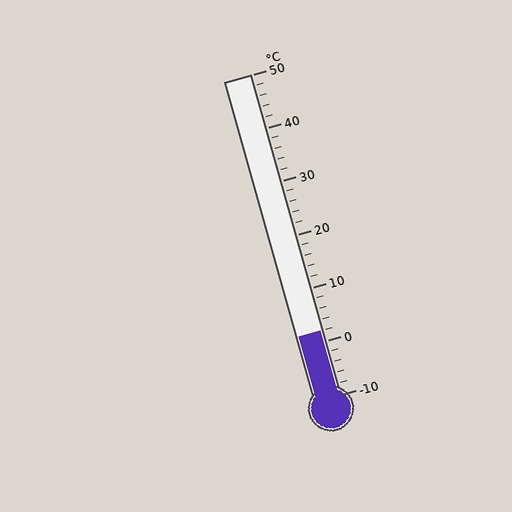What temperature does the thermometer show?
The thermometer shows approximately 2°C.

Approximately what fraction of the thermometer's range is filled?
The thermometer is filled to approximately 20% of its range.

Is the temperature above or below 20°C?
The temperature is below 20°C.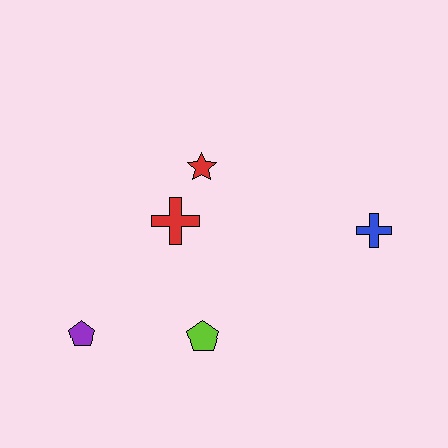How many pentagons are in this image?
There are 2 pentagons.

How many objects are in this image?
There are 5 objects.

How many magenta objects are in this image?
There are no magenta objects.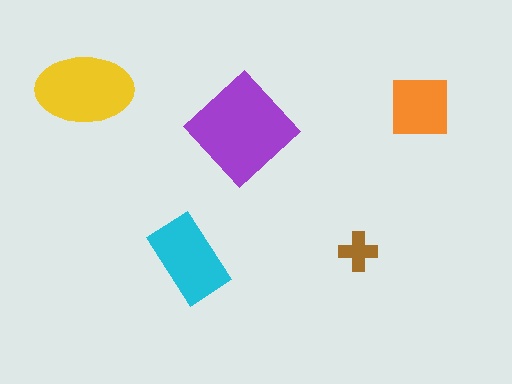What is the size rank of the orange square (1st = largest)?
4th.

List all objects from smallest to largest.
The brown cross, the orange square, the cyan rectangle, the yellow ellipse, the purple diamond.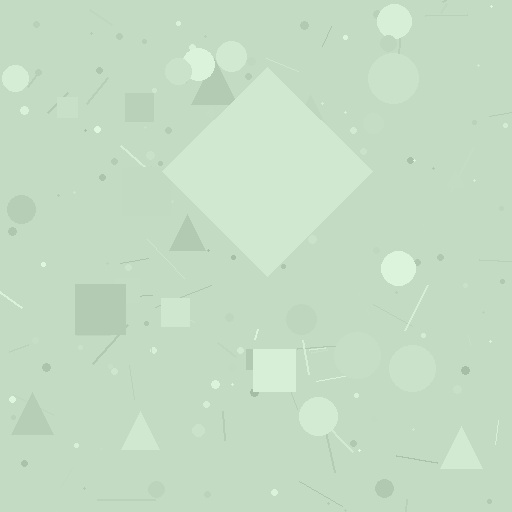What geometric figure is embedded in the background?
A diamond is embedded in the background.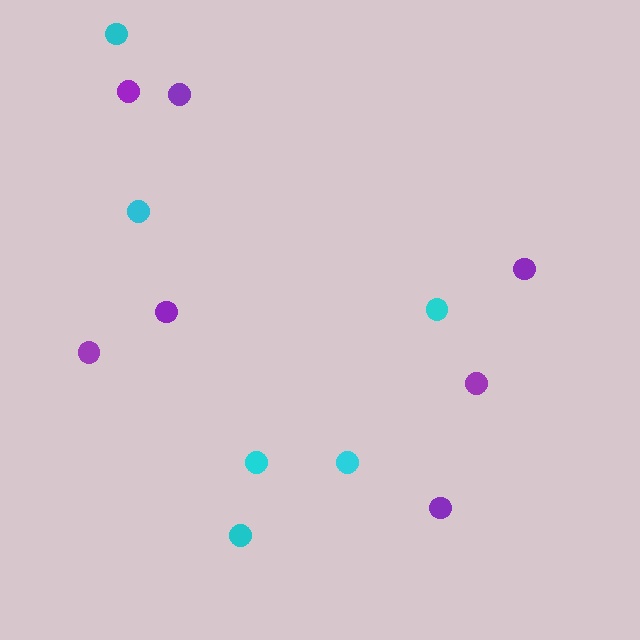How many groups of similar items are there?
There are 2 groups: one group of cyan circles (6) and one group of purple circles (7).